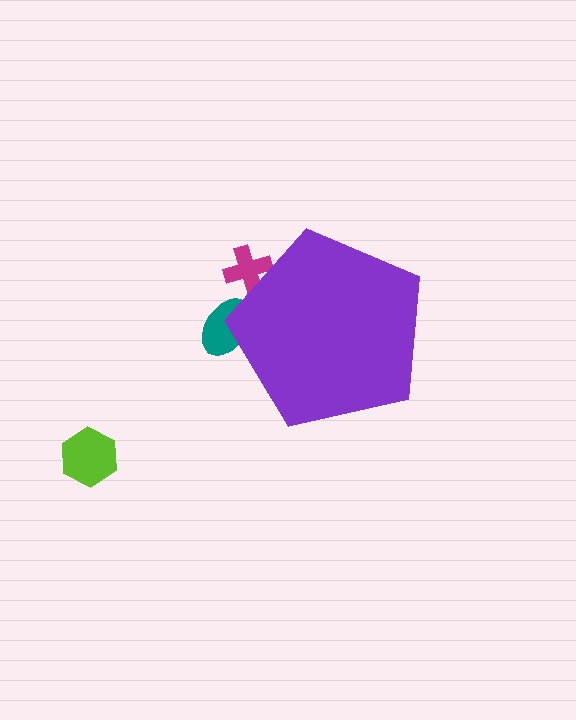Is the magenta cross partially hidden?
Yes, the magenta cross is partially hidden behind the purple pentagon.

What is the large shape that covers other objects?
A purple pentagon.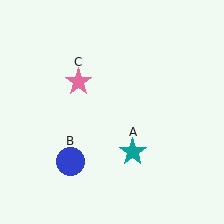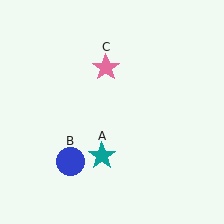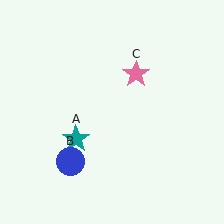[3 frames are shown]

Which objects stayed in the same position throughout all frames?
Blue circle (object B) remained stationary.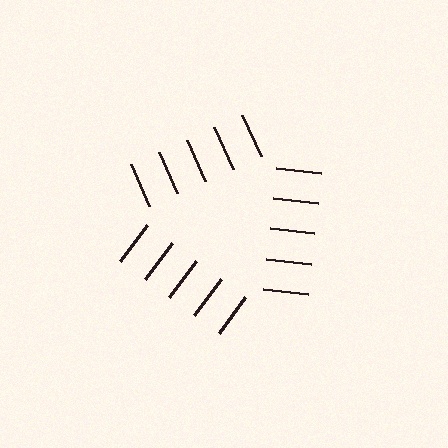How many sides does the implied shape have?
3 sides — the line-ends trace a triangle.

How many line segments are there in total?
15 — 5 along each of the 3 edges.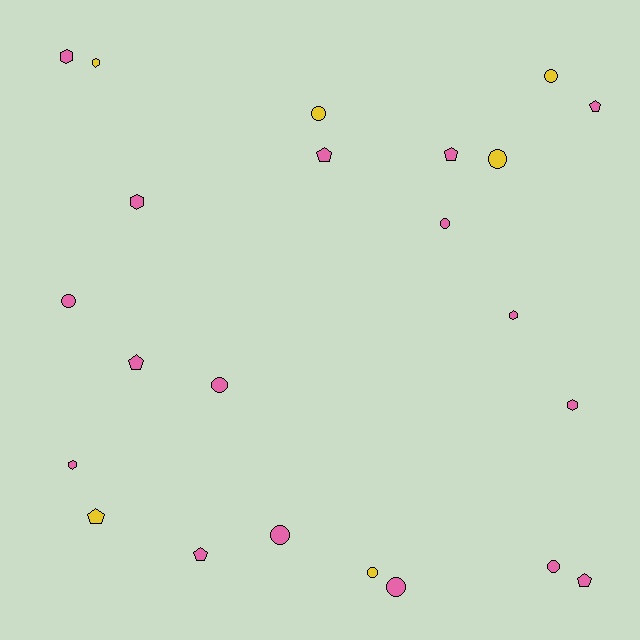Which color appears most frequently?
Pink, with 17 objects.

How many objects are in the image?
There are 23 objects.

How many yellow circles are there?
There are 4 yellow circles.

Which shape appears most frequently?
Circle, with 10 objects.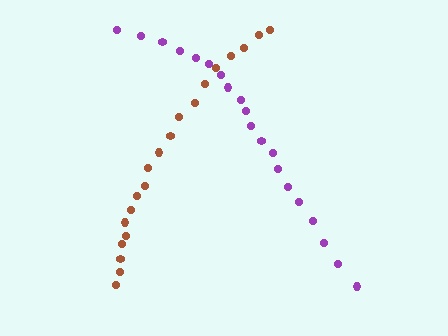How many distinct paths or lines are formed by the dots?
There are 2 distinct paths.